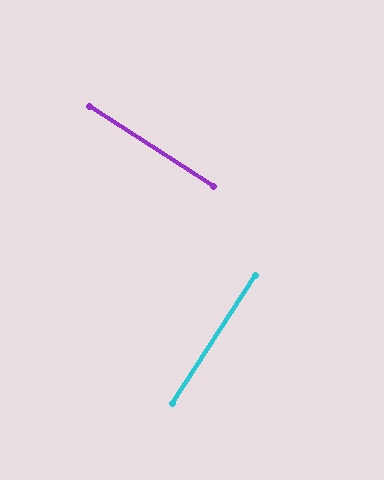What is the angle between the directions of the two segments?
Approximately 90 degrees.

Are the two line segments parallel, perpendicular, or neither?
Perpendicular — they meet at approximately 90°.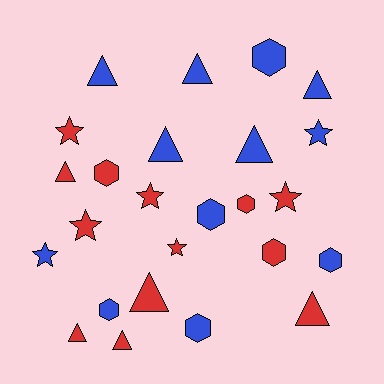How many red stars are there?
There are 5 red stars.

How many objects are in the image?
There are 25 objects.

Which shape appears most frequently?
Triangle, with 10 objects.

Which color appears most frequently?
Red, with 13 objects.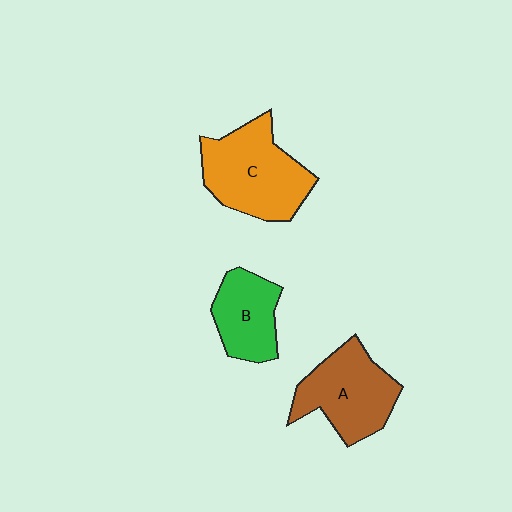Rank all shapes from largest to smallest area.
From largest to smallest: C (orange), A (brown), B (green).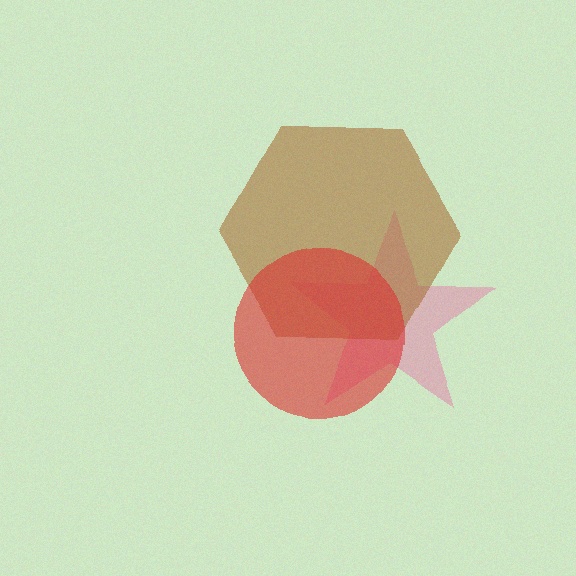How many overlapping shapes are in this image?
There are 3 overlapping shapes in the image.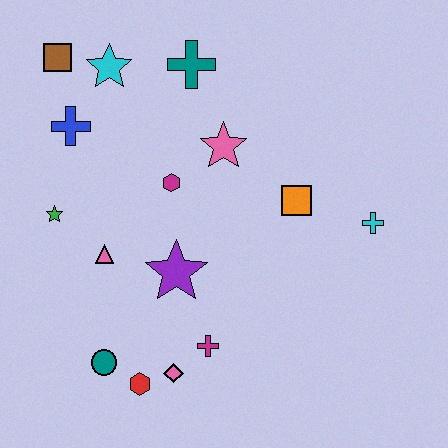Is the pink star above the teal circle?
Yes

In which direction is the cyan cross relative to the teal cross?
The cyan cross is to the right of the teal cross.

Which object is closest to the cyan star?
The brown square is closest to the cyan star.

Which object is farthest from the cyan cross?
The brown square is farthest from the cyan cross.